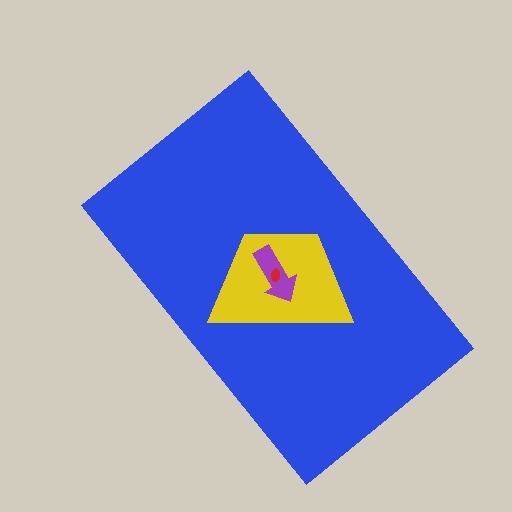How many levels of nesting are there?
4.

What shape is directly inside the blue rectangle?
The yellow trapezoid.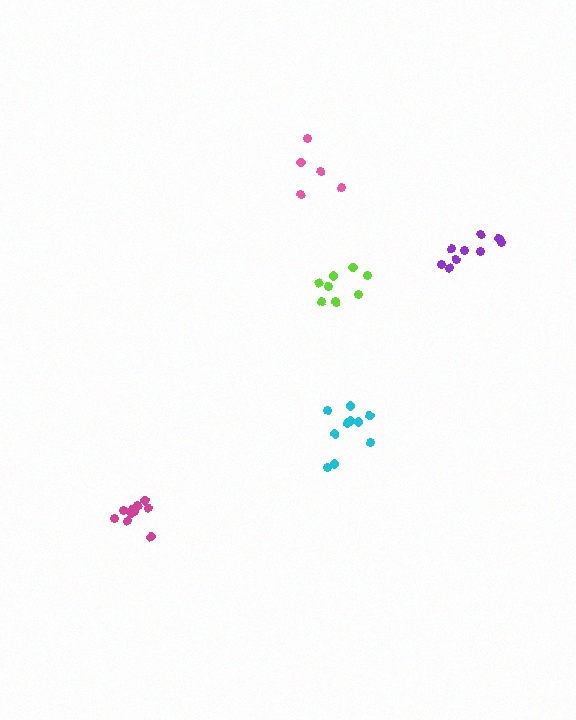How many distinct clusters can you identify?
There are 5 distinct clusters.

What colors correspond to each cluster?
The clusters are colored: cyan, pink, lime, magenta, purple.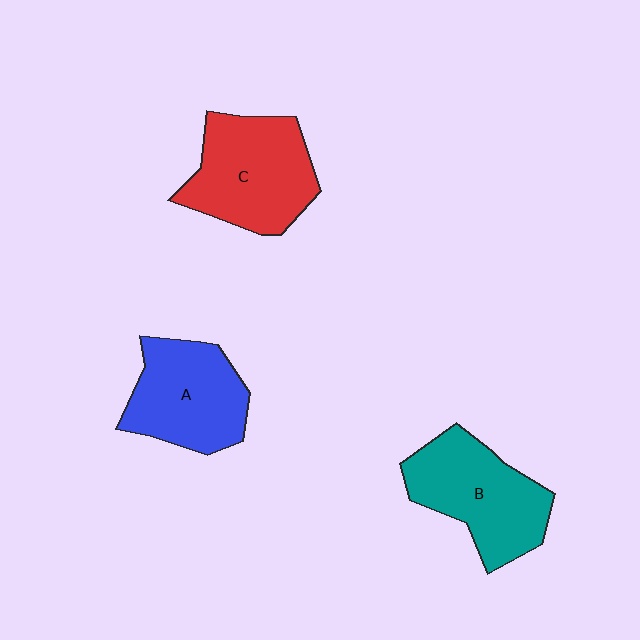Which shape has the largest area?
Shape C (red).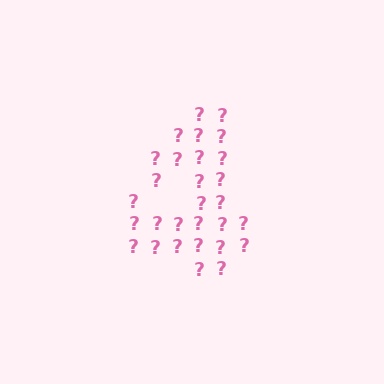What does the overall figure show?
The overall figure shows the digit 4.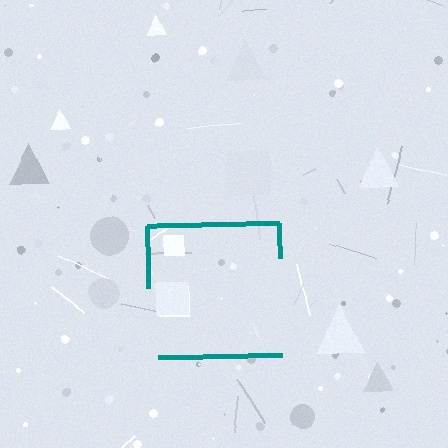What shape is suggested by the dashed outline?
The dashed outline suggests a square.